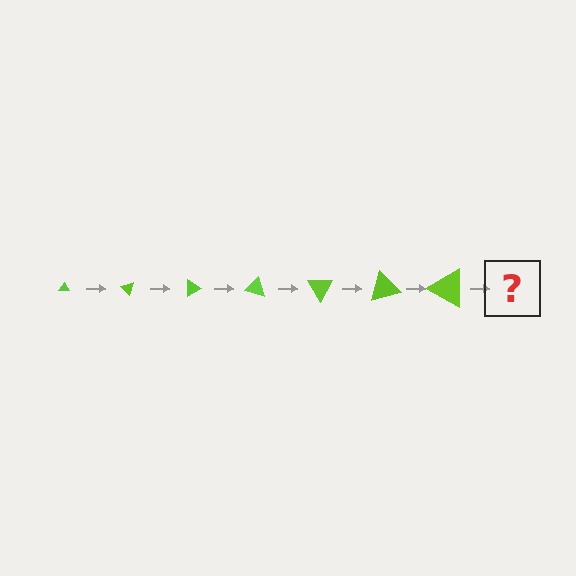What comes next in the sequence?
The next element should be a triangle, larger than the previous one and rotated 315 degrees from the start.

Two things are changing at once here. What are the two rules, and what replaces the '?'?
The two rules are that the triangle grows larger each step and it rotates 45 degrees each step. The '?' should be a triangle, larger than the previous one and rotated 315 degrees from the start.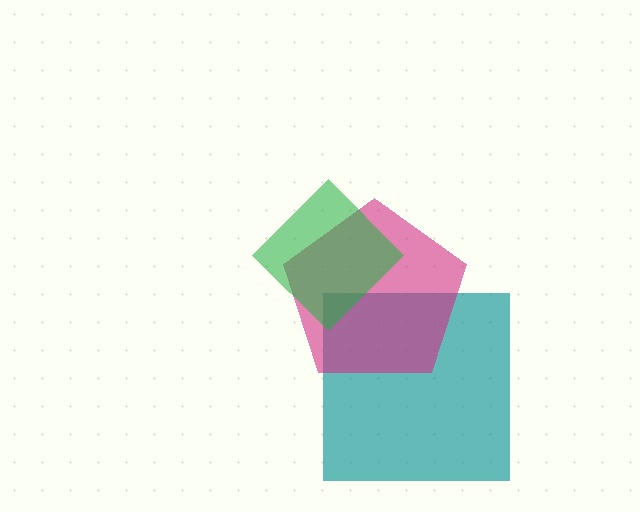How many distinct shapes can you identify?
There are 3 distinct shapes: a teal square, a magenta pentagon, a green diamond.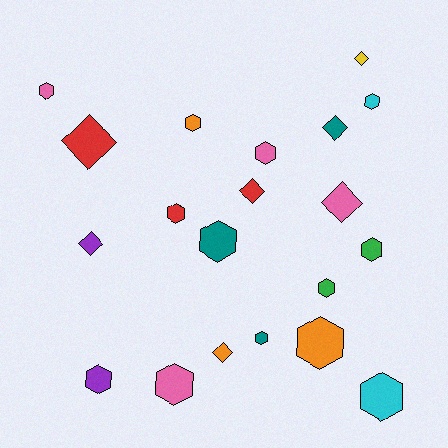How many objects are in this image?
There are 20 objects.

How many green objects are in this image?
There are 2 green objects.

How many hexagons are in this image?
There are 13 hexagons.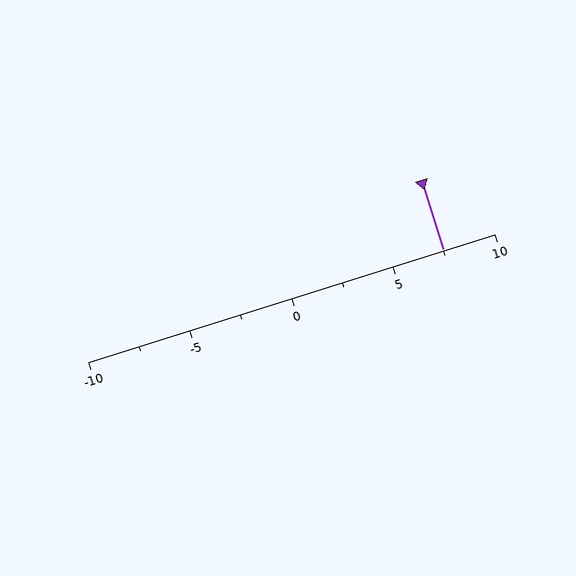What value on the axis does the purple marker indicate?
The marker indicates approximately 7.5.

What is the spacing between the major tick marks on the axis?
The major ticks are spaced 5 apart.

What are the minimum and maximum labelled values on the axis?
The axis runs from -10 to 10.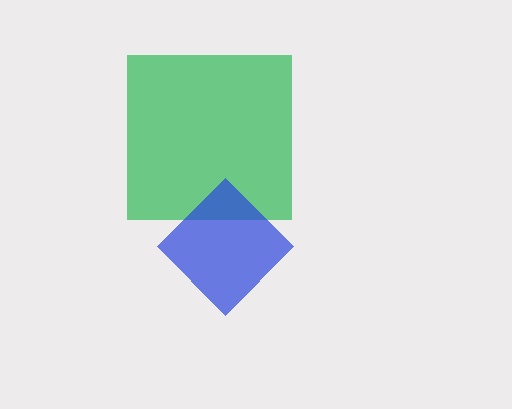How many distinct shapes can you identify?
There are 2 distinct shapes: a green square, a blue diamond.